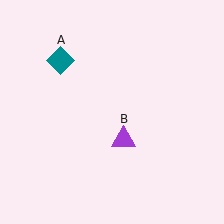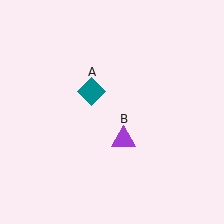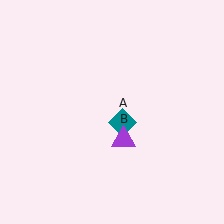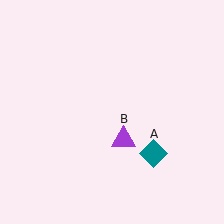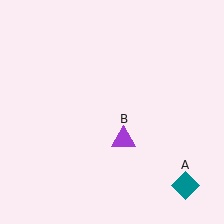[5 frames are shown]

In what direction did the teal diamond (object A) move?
The teal diamond (object A) moved down and to the right.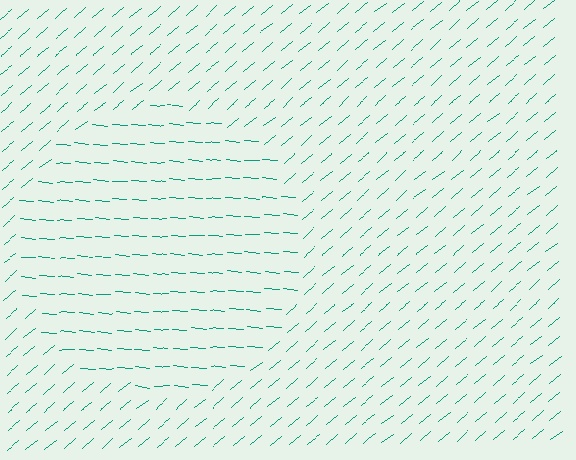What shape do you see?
I see a circle.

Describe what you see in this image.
The image is filled with small teal line segments. A circle region in the image has lines oriented differently from the surrounding lines, creating a visible texture boundary.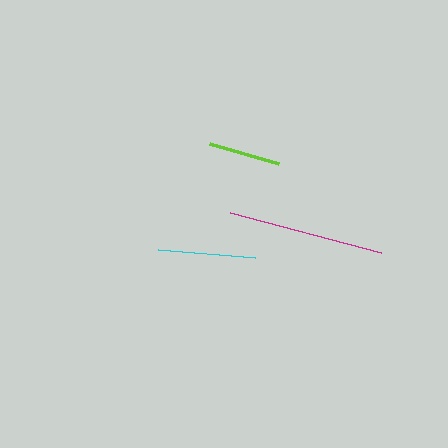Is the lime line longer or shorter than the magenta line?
The magenta line is longer than the lime line.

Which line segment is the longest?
The magenta line is the longest at approximately 156 pixels.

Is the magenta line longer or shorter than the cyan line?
The magenta line is longer than the cyan line.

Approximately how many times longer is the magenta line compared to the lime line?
The magenta line is approximately 2.2 times the length of the lime line.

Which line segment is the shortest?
The lime line is the shortest at approximately 72 pixels.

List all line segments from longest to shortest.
From longest to shortest: magenta, cyan, lime.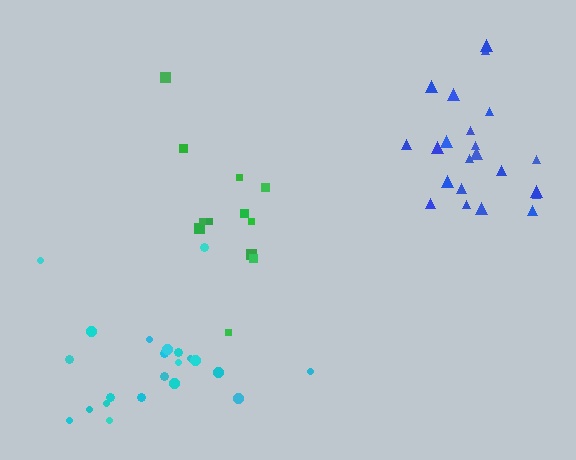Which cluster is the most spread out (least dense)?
Green.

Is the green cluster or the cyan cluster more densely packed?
Cyan.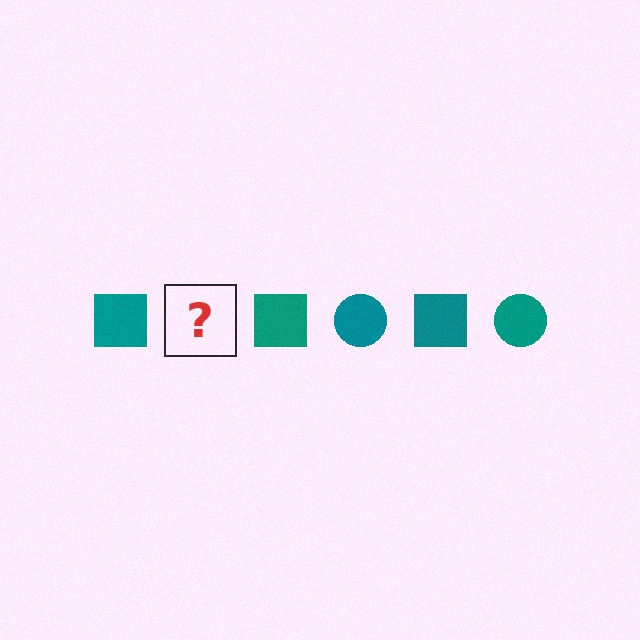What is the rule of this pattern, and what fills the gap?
The rule is that the pattern cycles through square, circle shapes in teal. The gap should be filled with a teal circle.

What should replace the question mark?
The question mark should be replaced with a teal circle.